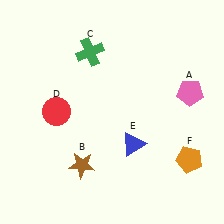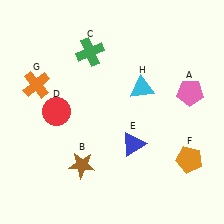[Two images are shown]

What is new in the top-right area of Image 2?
A cyan triangle (H) was added in the top-right area of Image 2.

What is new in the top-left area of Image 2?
An orange cross (G) was added in the top-left area of Image 2.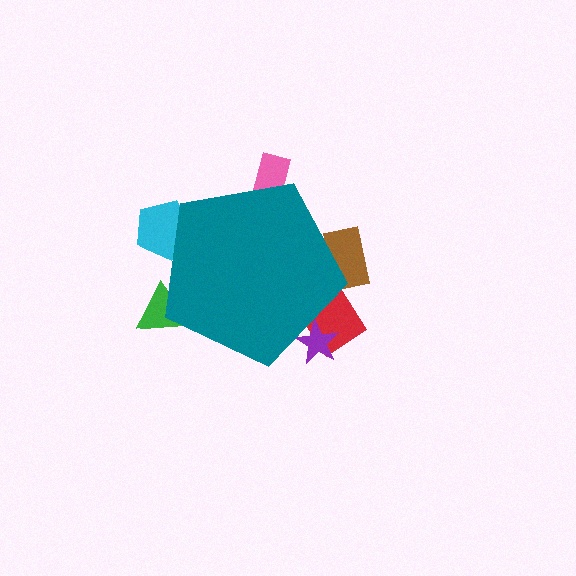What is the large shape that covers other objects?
A teal pentagon.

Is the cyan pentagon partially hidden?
Yes, the cyan pentagon is partially hidden behind the teal pentagon.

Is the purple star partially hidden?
Yes, the purple star is partially hidden behind the teal pentagon.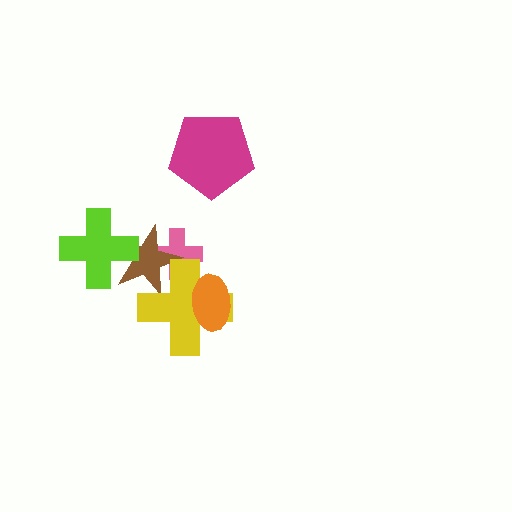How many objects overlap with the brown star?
3 objects overlap with the brown star.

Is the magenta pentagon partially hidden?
No, no other shape covers it.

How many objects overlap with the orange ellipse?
1 object overlaps with the orange ellipse.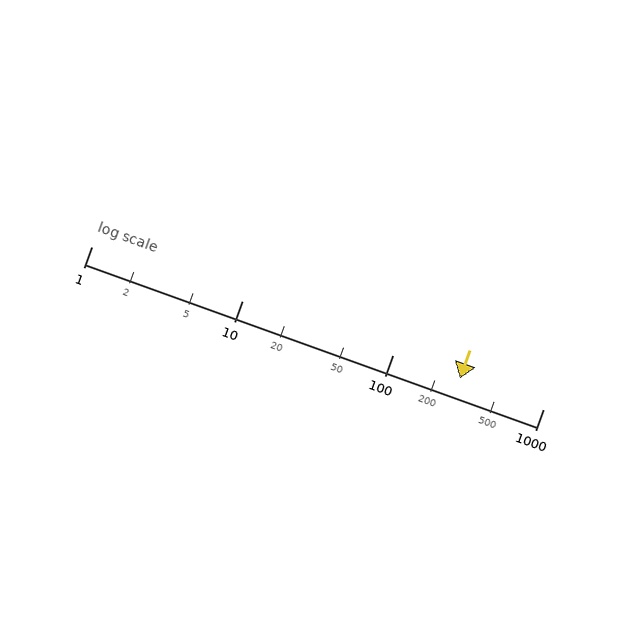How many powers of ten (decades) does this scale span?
The scale spans 3 decades, from 1 to 1000.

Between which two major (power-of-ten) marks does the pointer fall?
The pointer is between 100 and 1000.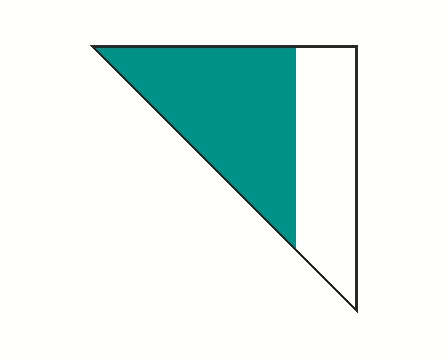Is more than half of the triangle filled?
Yes.